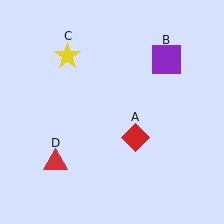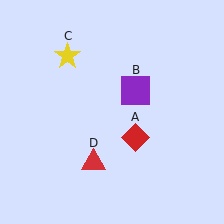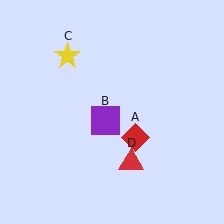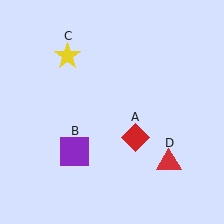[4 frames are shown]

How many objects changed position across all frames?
2 objects changed position: purple square (object B), red triangle (object D).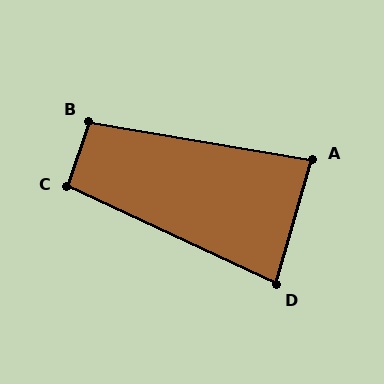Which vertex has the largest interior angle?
B, at approximately 99 degrees.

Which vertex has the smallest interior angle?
D, at approximately 81 degrees.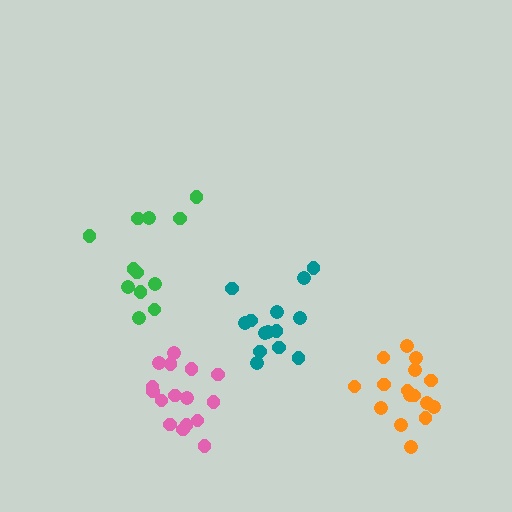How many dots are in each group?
Group 1: 16 dots, Group 2: 14 dots, Group 3: 12 dots, Group 4: 16 dots (58 total).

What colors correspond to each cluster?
The clusters are colored: orange, teal, green, pink.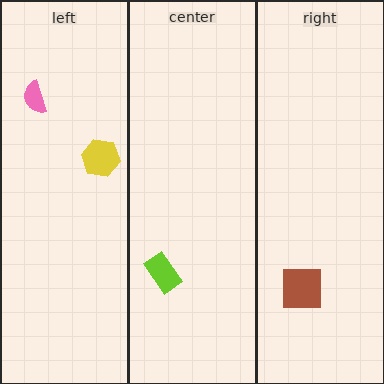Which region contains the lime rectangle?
The center region.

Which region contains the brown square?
The right region.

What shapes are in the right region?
The brown square.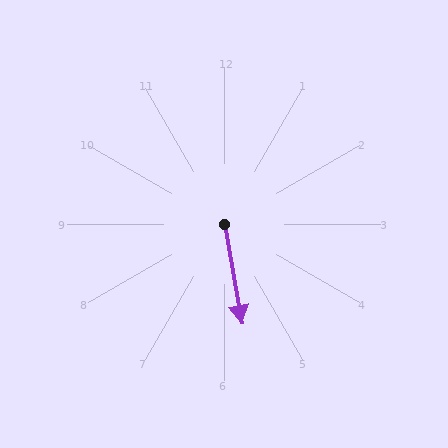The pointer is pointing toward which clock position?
Roughly 6 o'clock.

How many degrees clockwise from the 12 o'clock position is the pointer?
Approximately 170 degrees.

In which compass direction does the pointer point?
South.